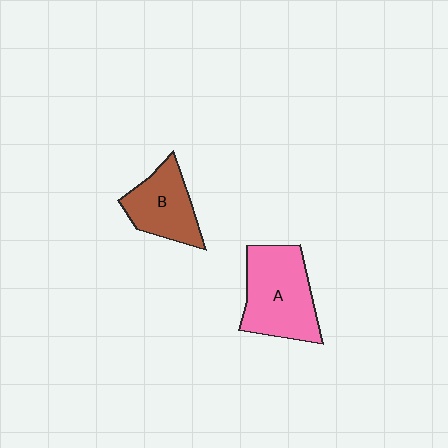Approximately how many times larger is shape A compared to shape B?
Approximately 1.4 times.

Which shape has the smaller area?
Shape B (brown).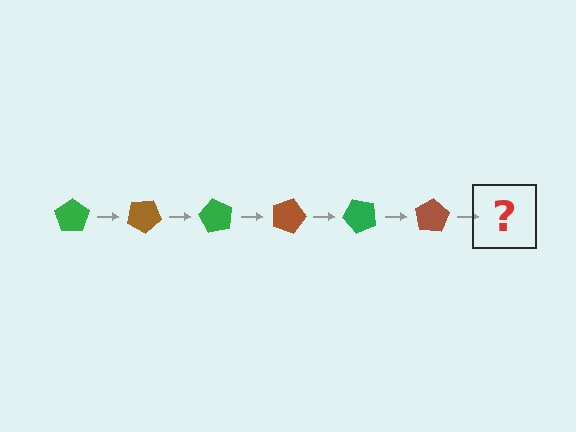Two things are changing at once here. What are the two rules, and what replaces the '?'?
The two rules are that it rotates 30 degrees each step and the color cycles through green and brown. The '?' should be a green pentagon, rotated 180 degrees from the start.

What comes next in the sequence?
The next element should be a green pentagon, rotated 180 degrees from the start.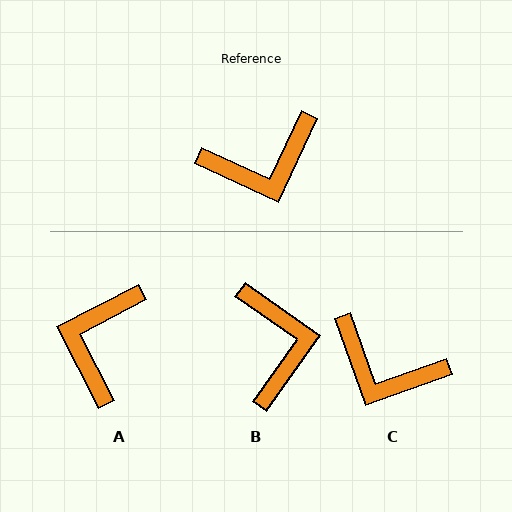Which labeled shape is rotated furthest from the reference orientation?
A, about 128 degrees away.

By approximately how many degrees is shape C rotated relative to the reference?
Approximately 46 degrees clockwise.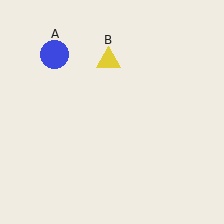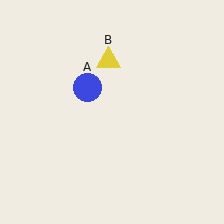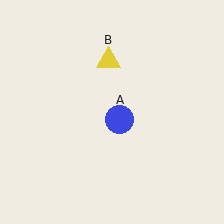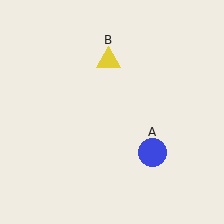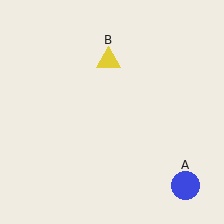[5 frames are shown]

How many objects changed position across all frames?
1 object changed position: blue circle (object A).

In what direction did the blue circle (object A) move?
The blue circle (object A) moved down and to the right.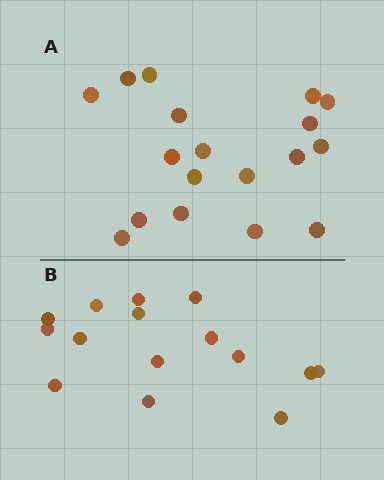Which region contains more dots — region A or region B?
Region A (the top region) has more dots.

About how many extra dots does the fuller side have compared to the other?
Region A has just a few more — roughly 2 or 3 more dots than region B.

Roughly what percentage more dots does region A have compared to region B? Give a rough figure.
About 20% more.